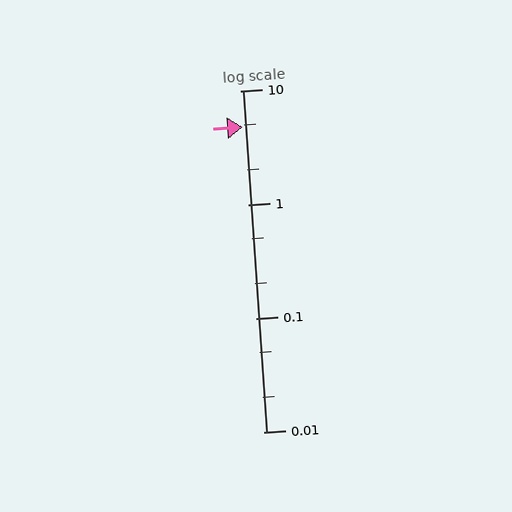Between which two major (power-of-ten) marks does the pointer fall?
The pointer is between 1 and 10.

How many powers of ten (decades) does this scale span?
The scale spans 3 decades, from 0.01 to 10.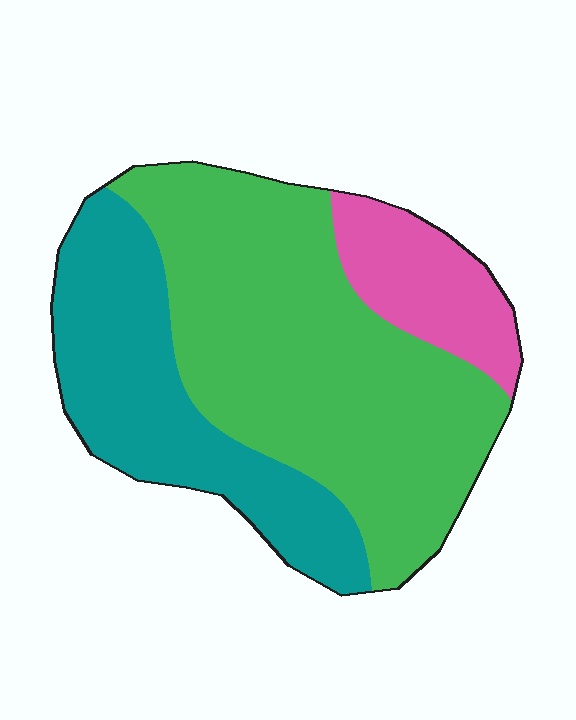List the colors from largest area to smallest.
From largest to smallest: green, teal, pink.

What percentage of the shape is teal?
Teal covers 31% of the shape.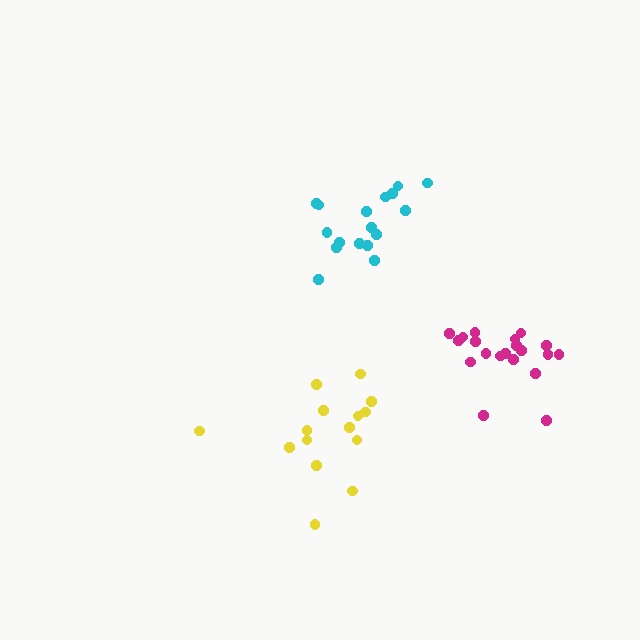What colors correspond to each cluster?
The clusters are colored: cyan, yellow, magenta.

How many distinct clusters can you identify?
There are 3 distinct clusters.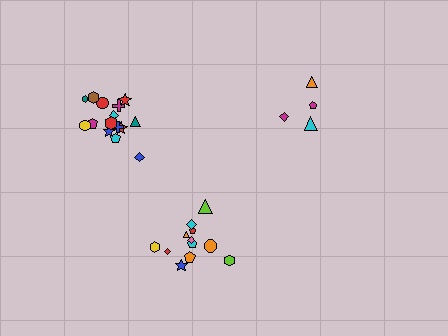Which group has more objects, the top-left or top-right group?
The top-left group.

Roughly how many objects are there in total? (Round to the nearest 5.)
Roughly 30 objects in total.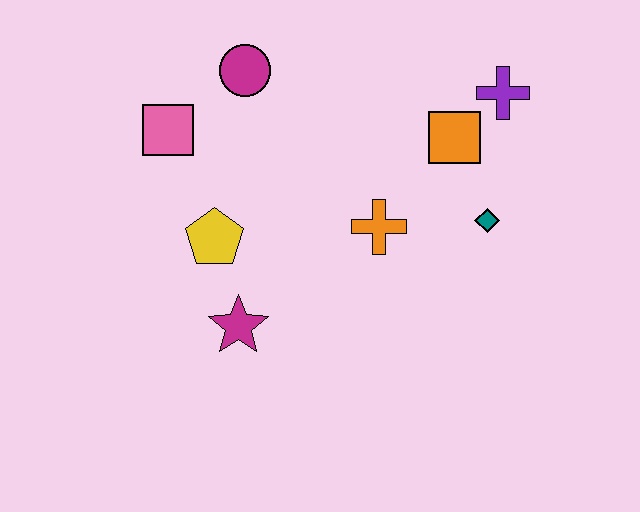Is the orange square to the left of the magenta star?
No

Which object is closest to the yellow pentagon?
The magenta star is closest to the yellow pentagon.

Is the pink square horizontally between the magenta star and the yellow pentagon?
No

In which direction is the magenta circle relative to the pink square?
The magenta circle is to the right of the pink square.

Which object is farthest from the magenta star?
The purple cross is farthest from the magenta star.